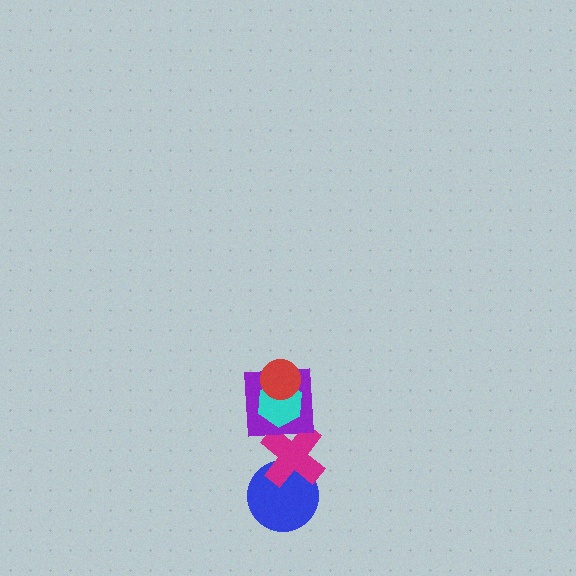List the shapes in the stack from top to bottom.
From top to bottom: the red circle, the cyan hexagon, the purple square, the magenta cross, the blue circle.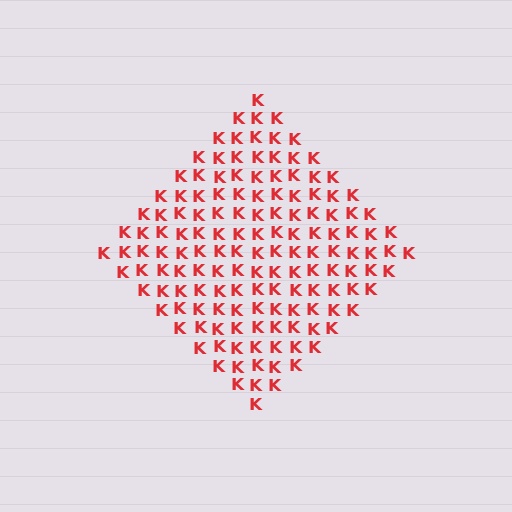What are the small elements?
The small elements are letter K's.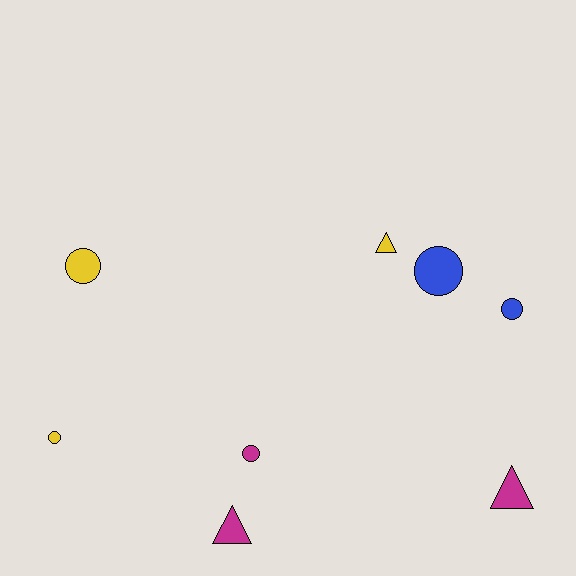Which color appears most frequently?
Yellow, with 3 objects.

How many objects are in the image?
There are 8 objects.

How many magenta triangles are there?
There are 2 magenta triangles.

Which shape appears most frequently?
Circle, with 5 objects.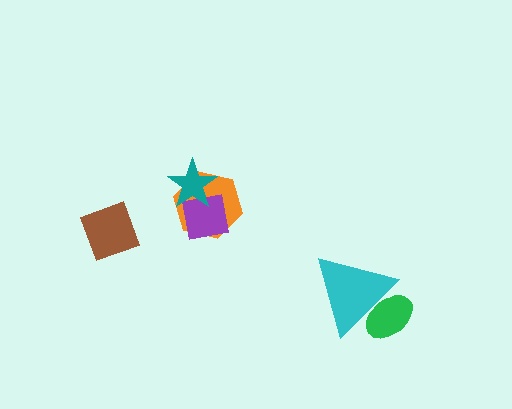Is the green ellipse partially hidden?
Yes, it is partially covered by another shape.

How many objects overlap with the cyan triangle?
1 object overlaps with the cyan triangle.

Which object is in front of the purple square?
The teal star is in front of the purple square.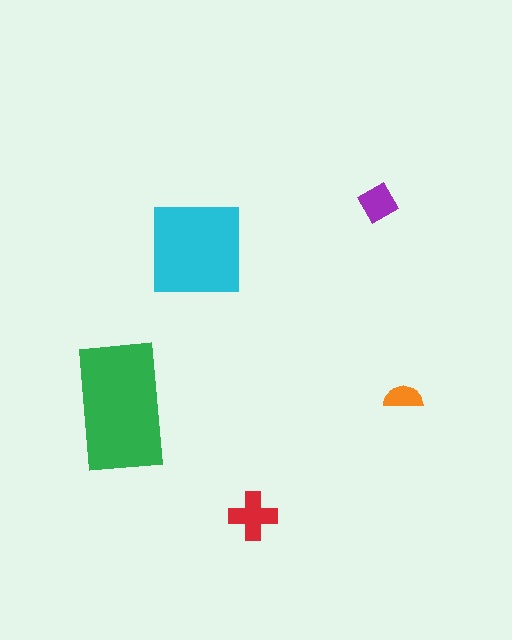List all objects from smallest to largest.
The orange semicircle, the purple diamond, the red cross, the cyan square, the green rectangle.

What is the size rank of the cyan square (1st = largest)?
2nd.